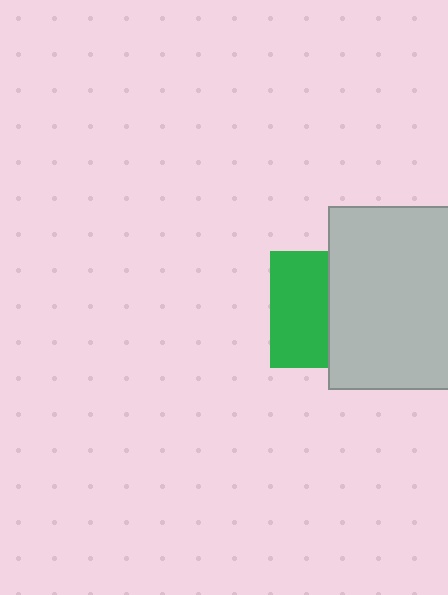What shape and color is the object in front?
The object in front is a light gray rectangle.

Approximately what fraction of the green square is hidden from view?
Roughly 51% of the green square is hidden behind the light gray rectangle.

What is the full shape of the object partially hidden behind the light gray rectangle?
The partially hidden object is a green square.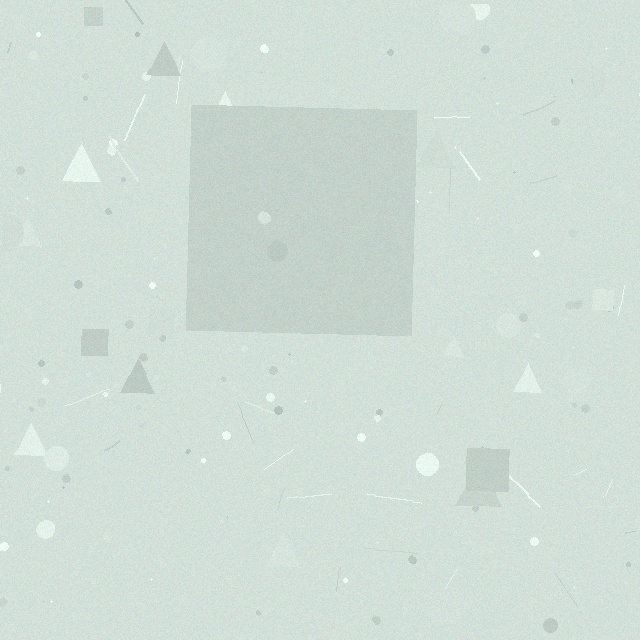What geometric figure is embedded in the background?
A square is embedded in the background.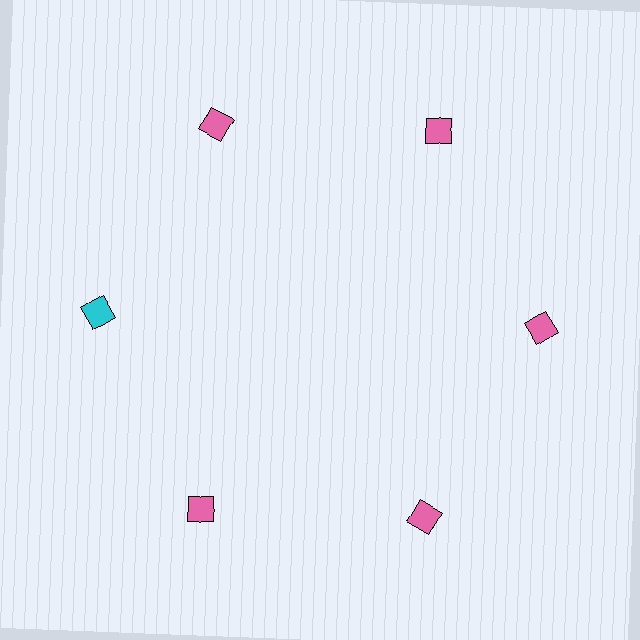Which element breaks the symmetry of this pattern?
The cyan square at roughly the 9 o'clock position breaks the symmetry. All other shapes are pink squares.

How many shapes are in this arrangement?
There are 6 shapes arranged in a ring pattern.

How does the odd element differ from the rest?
It has a different color: cyan instead of pink.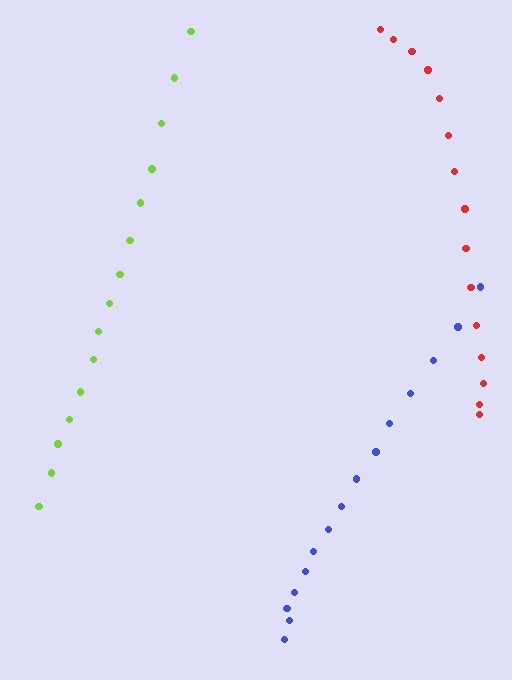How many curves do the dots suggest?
There are 3 distinct paths.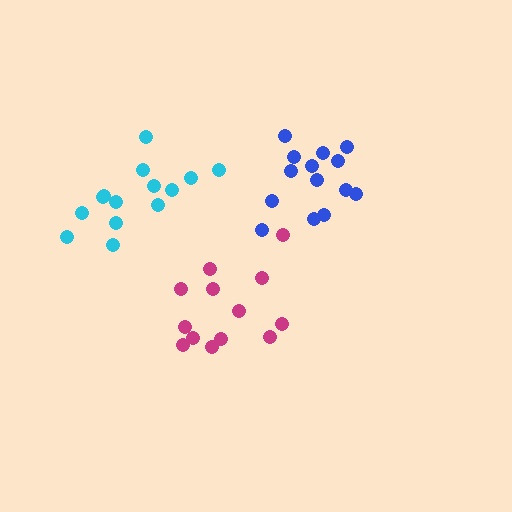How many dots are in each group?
Group 1: 14 dots, Group 2: 13 dots, Group 3: 14 dots (41 total).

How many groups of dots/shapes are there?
There are 3 groups.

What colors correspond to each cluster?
The clusters are colored: cyan, magenta, blue.